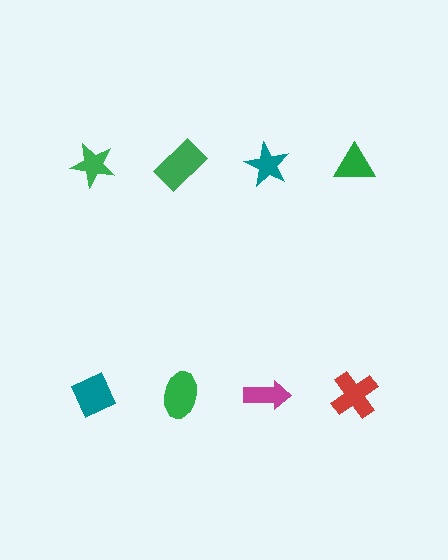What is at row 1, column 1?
A green star.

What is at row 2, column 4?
A red cross.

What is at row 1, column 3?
A teal star.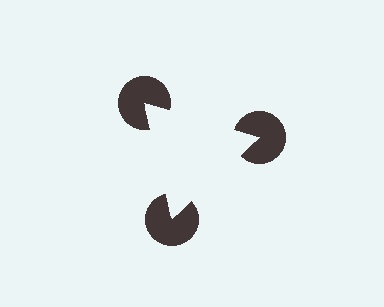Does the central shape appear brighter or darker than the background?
It typically appears slightly brighter than the background, even though no actual brightness change is drawn.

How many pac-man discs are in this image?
There are 3 — one at each vertex of the illusory triangle.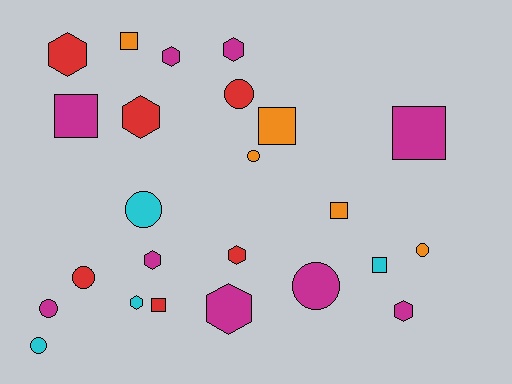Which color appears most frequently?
Magenta, with 9 objects.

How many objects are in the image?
There are 24 objects.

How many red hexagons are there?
There are 3 red hexagons.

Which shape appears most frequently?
Hexagon, with 9 objects.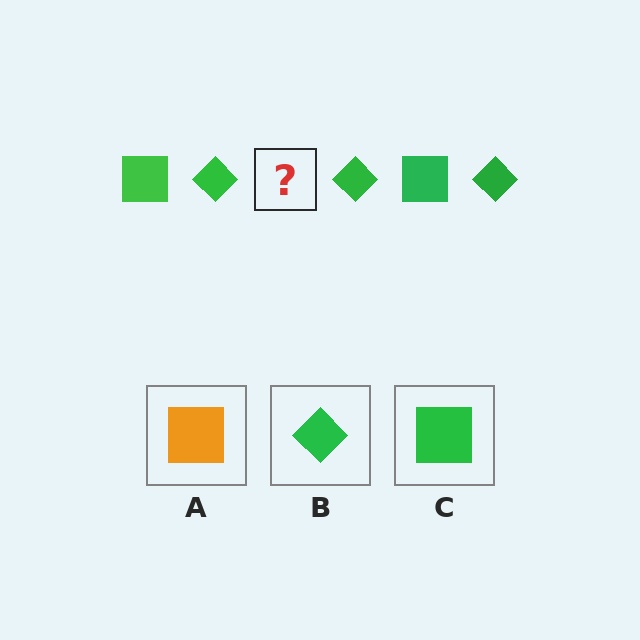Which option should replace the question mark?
Option C.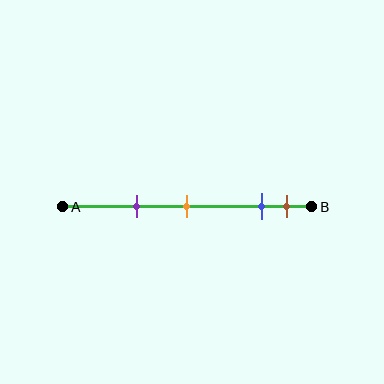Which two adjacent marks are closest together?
The blue and brown marks are the closest adjacent pair.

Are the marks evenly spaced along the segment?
No, the marks are not evenly spaced.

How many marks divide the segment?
There are 4 marks dividing the segment.